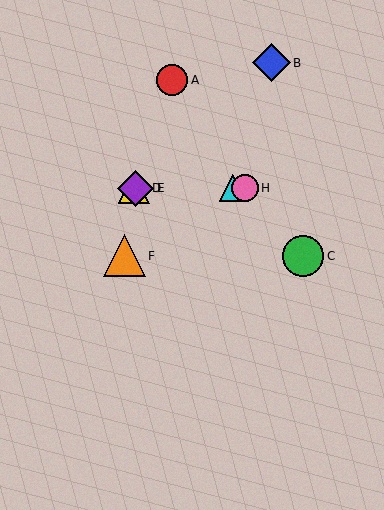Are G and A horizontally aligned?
No, G is at y≈188 and A is at y≈80.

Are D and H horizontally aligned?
Yes, both are at y≈188.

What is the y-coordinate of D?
Object D is at y≈188.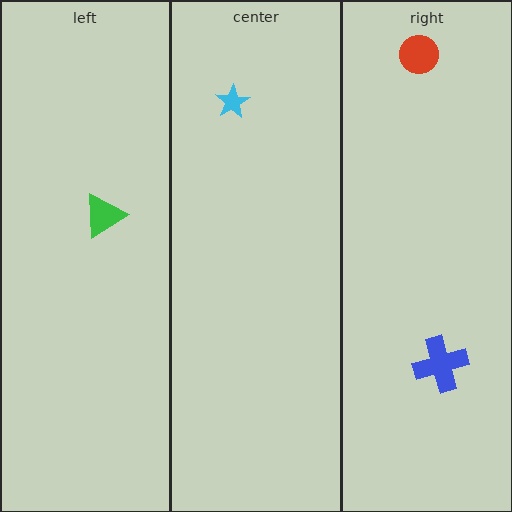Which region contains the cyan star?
The center region.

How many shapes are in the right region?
2.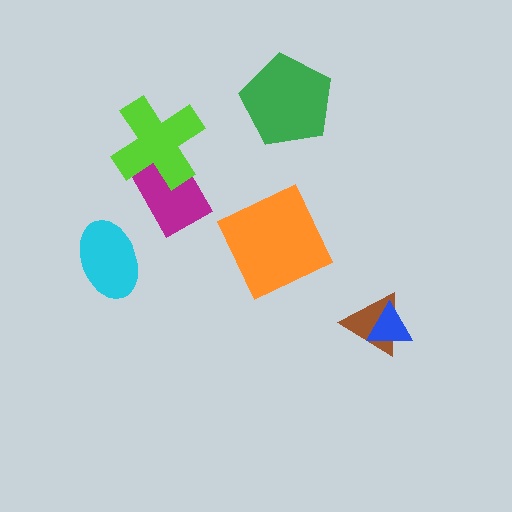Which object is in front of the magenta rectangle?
The lime cross is in front of the magenta rectangle.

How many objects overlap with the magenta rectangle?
1 object overlaps with the magenta rectangle.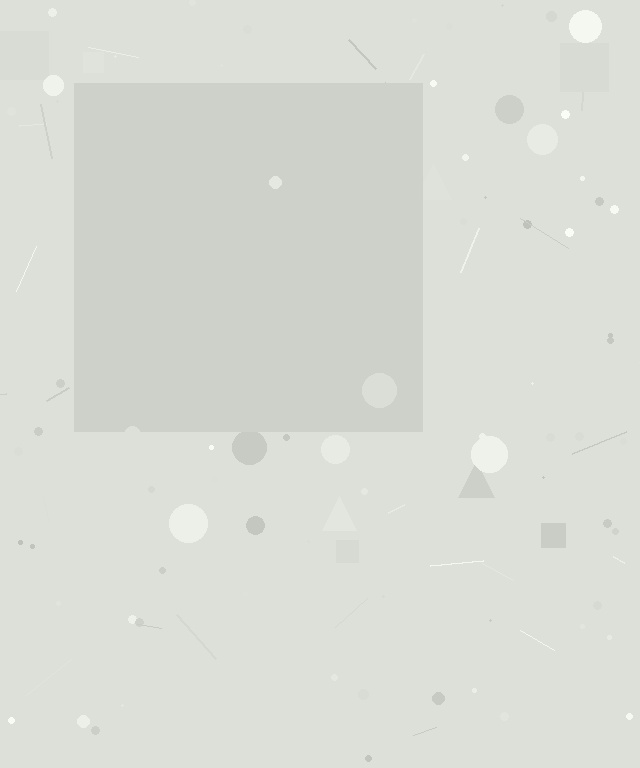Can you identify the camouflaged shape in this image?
The camouflaged shape is a square.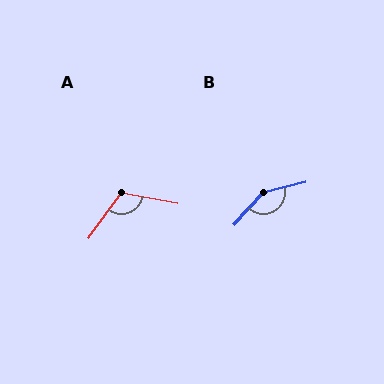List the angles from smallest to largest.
A (115°), B (146°).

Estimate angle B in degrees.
Approximately 146 degrees.